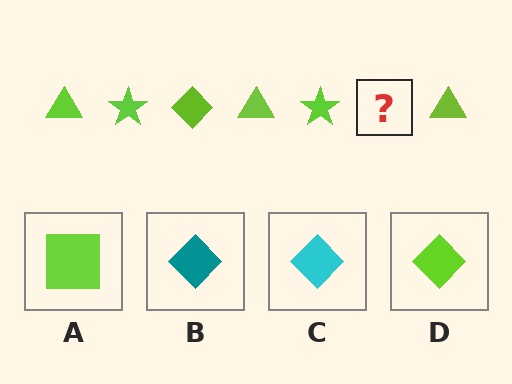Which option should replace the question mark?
Option D.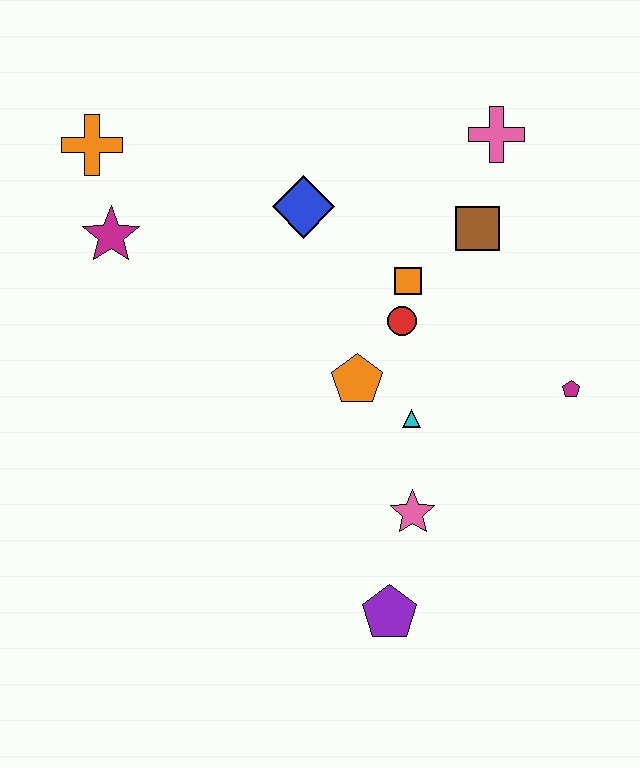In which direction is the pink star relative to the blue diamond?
The pink star is below the blue diamond.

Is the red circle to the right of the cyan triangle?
No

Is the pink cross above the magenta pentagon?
Yes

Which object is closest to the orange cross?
The magenta star is closest to the orange cross.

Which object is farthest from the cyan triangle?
The orange cross is farthest from the cyan triangle.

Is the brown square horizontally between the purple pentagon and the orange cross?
No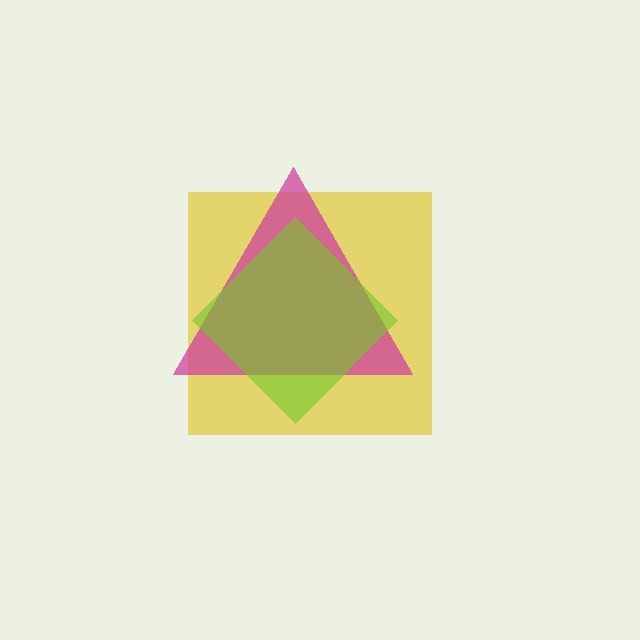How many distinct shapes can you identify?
There are 3 distinct shapes: a yellow square, a magenta triangle, a lime diamond.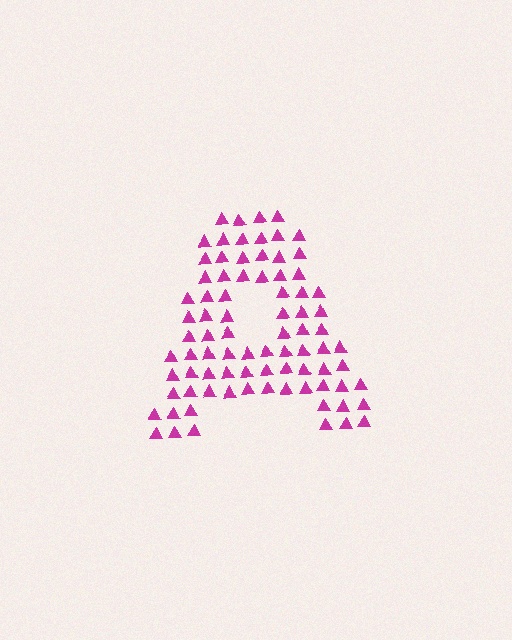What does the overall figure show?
The overall figure shows the letter A.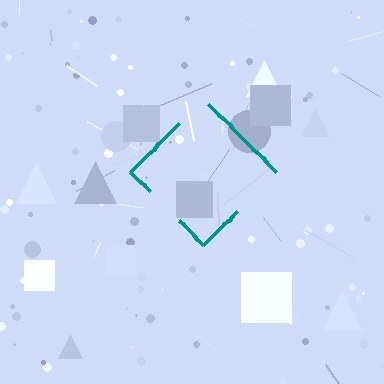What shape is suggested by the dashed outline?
The dashed outline suggests a diamond.